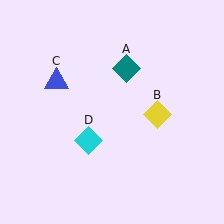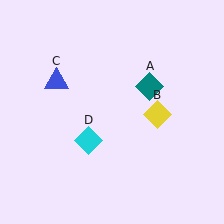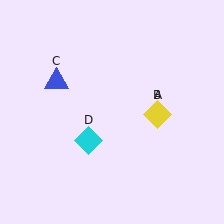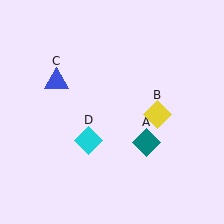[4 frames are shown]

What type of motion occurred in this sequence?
The teal diamond (object A) rotated clockwise around the center of the scene.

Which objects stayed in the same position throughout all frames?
Yellow diamond (object B) and blue triangle (object C) and cyan diamond (object D) remained stationary.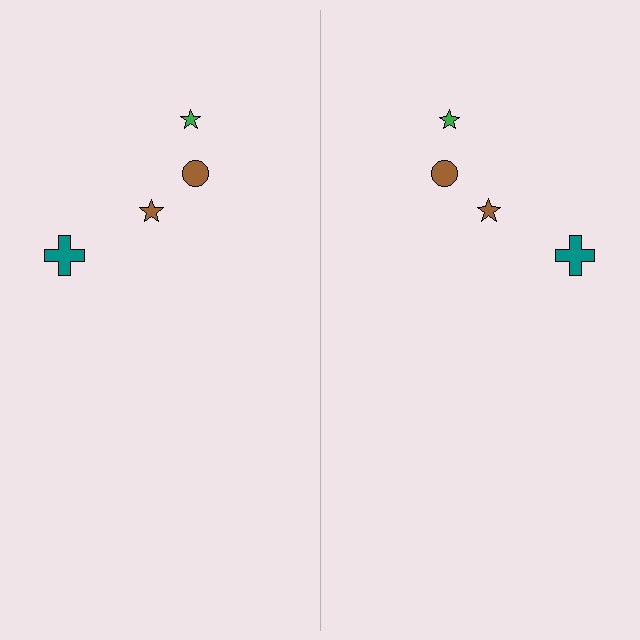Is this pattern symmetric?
Yes, this pattern has bilateral (reflection) symmetry.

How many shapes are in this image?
There are 8 shapes in this image.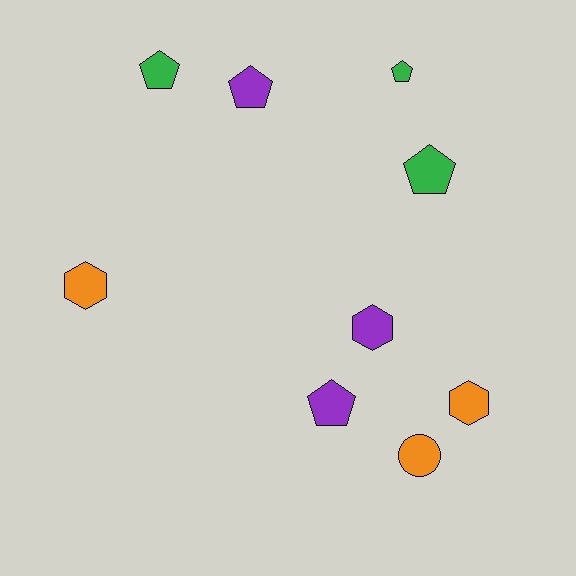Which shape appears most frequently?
Pentagon, with 5 objects.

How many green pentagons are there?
There are 3 green pentagons.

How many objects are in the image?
There are 9 objects.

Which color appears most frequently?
Green, with 3 objects.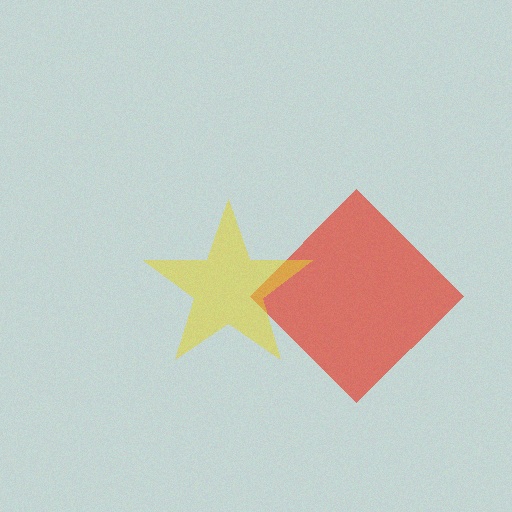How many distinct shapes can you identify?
There are 2 distinct shapes: a red diamond, a yellow star.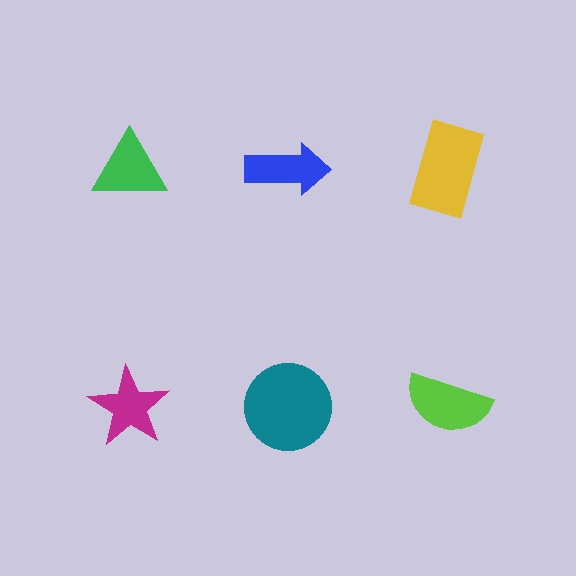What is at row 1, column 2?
A blue arrow.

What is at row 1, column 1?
A green triangle.